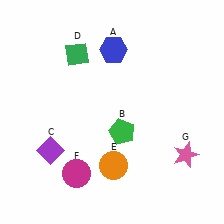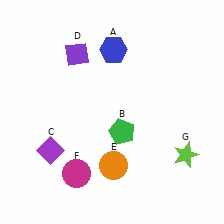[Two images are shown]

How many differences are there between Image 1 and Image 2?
There are 2 differences between the two images.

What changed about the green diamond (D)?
In Image 1, D is green. In Image 2, it changed to purple.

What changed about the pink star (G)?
In Image 1, G is pink. In Image 2, it changed to lime.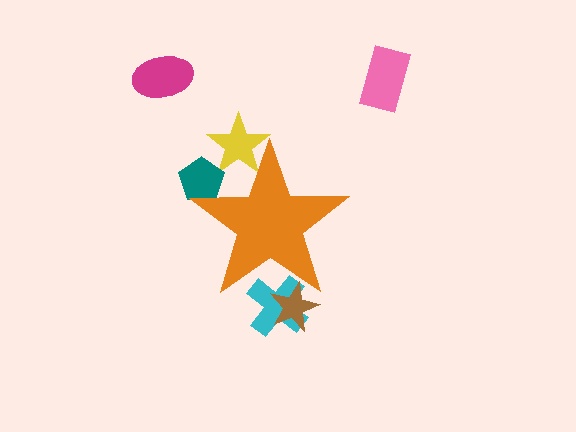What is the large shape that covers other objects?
An orange star.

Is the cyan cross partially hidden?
Yes, the cyan cross is partially hidden behind the orange star.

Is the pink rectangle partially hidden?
No, the pink rectangle is fully visible.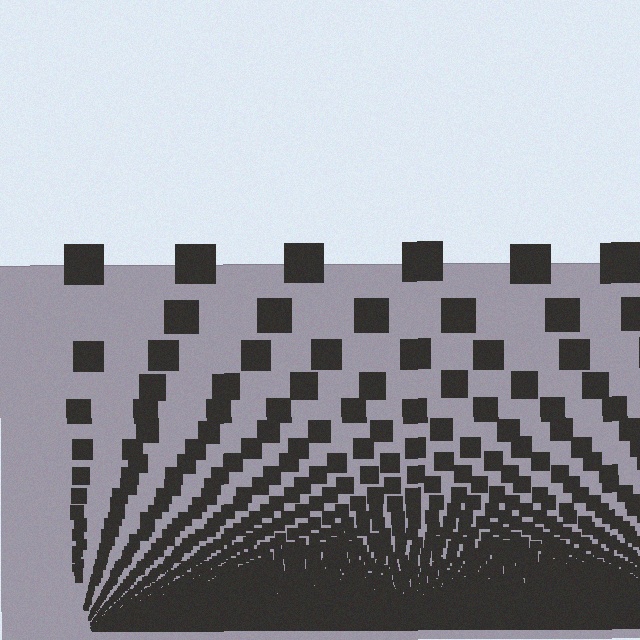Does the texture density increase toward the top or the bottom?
Density increases toward the bottom.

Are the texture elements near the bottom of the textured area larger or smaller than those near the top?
Smaller. The gradient is inverted — elements near the bottom are smaller and denser.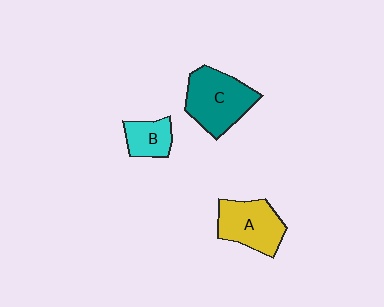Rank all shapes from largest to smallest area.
From largest to smallest: C (teal), A (yellow), B (cyan).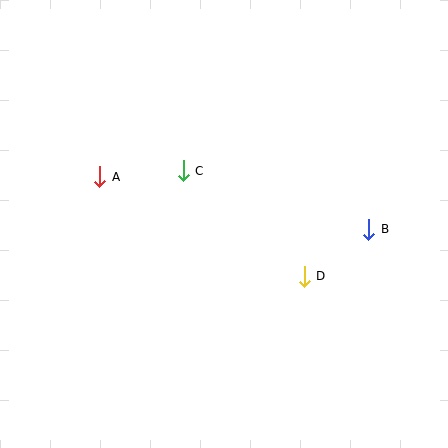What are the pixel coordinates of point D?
Point D is at (304, 276).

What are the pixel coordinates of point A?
Point A is at (100, 177).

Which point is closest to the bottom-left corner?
Point A is closest to the bottom-left corner.